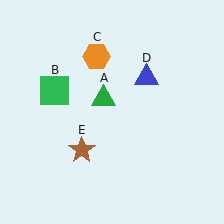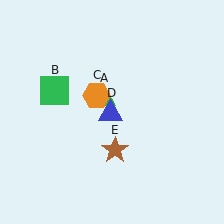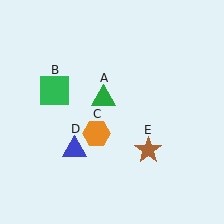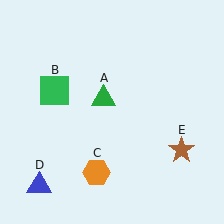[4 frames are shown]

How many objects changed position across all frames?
3 objects changed position: orange hexagon (object C), blue triangle (object D), brown star (object E).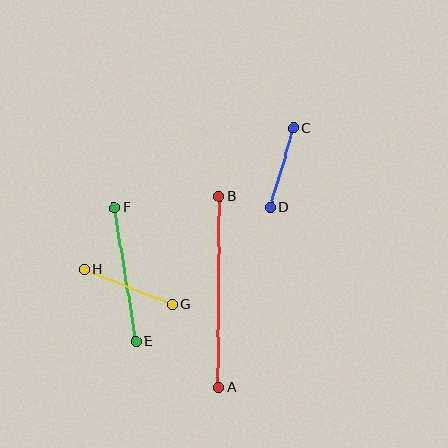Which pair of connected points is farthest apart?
Points A and B are farthest apart.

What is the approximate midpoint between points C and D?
The midpoint is at approximately (282, 168) pixels.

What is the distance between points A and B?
The distance is approximately 191 pixels.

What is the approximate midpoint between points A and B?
The midpoint is at approximately (219, 292) pixels.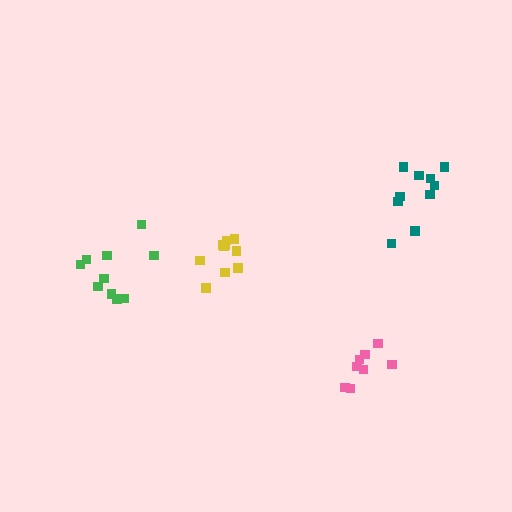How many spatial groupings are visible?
There are 4 spatial groupings.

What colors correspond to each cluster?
The clusters are colored: yellow, green, pink, teal.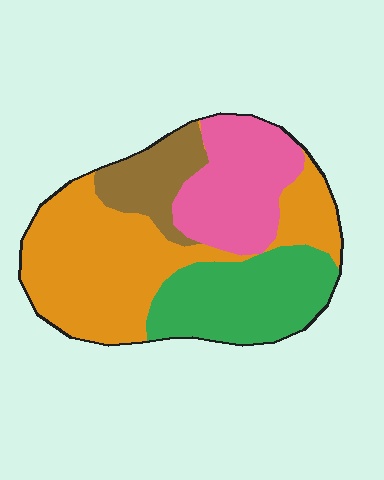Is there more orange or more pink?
Orange.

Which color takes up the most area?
Orange, at roughly 40%.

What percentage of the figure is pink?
Pink covers around 20% of the figure.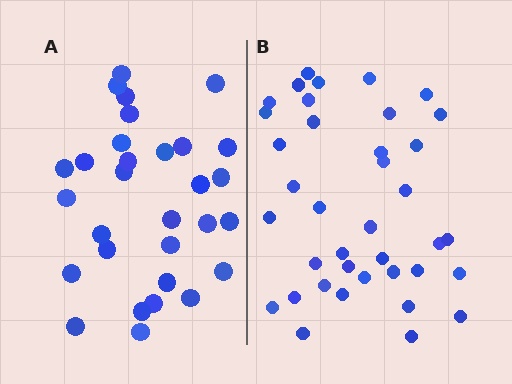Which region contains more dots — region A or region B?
Region B (the right region) has more dots.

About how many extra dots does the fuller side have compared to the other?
Region B has roughly 8 or so more dots than region A.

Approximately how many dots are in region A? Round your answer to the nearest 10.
About 30 dots.